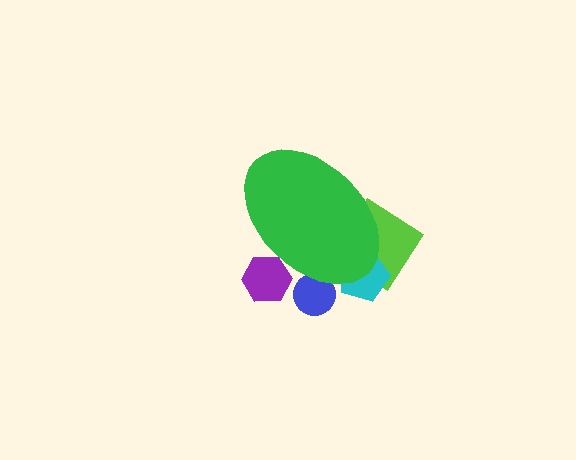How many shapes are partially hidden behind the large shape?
4 shapes are partially hidden.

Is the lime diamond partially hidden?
Yes, the lime diamond is partially hidden behind the green ellipse.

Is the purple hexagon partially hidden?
Yes, the purple hexagon is partially hidden behind the green ellipse.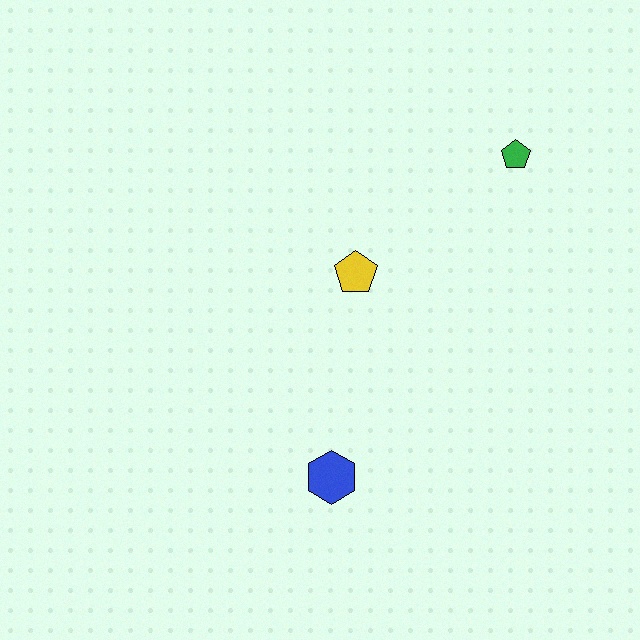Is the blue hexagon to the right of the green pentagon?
No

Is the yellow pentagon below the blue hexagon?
No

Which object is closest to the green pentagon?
The yellow pentagon is closest to the green pentagon.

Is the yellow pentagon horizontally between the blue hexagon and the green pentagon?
Yes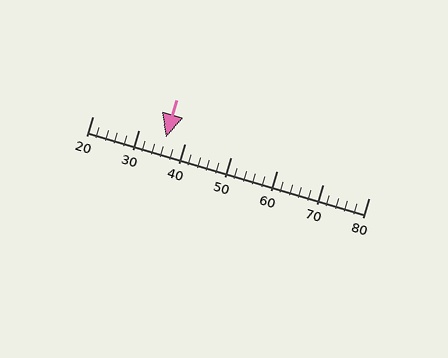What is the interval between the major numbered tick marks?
The major tick marks are spaced 10 units apart.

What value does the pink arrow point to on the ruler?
The pink arrow points to approximately 36.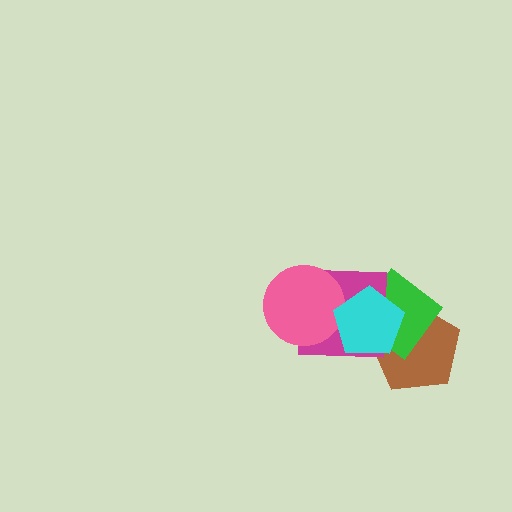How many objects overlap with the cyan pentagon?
4 objects overlap with the cyan pentagon.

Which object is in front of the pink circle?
The cyan pentagon is in front of the pink circle.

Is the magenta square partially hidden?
Yes, it is partially covered by another shape.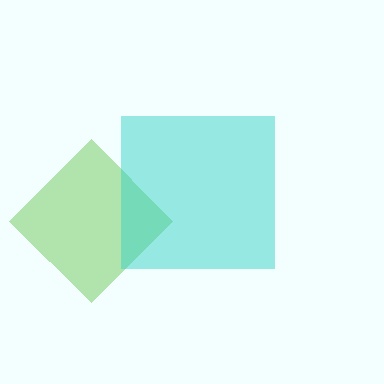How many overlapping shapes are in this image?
There are 2 overlapping shapes in the image.